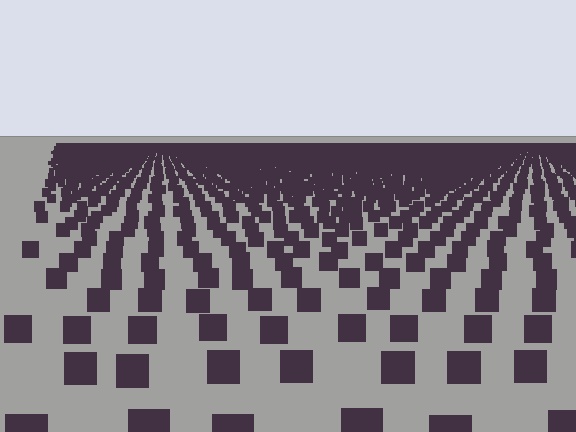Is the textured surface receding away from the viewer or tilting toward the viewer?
The surface is receding away from the viewer. Texture elements get smaller and denser toward the top.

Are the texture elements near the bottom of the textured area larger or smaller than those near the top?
Larger. Near the bottom, elements are closer to the viewer and appear at a bigger on-screen size.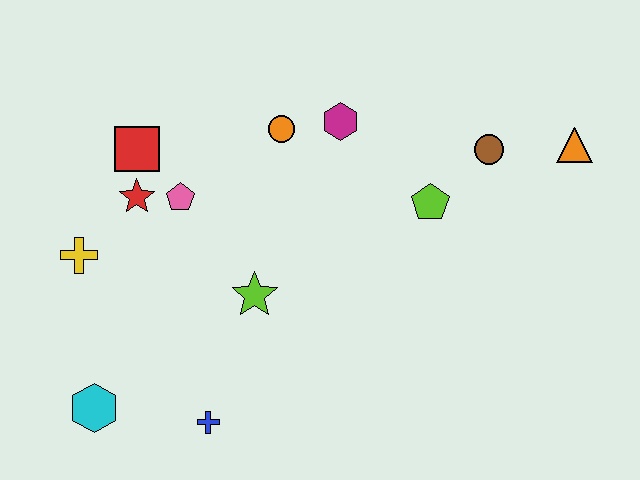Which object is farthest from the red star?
The orange triangle is farthest from the red star.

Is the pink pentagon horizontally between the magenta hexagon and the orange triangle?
No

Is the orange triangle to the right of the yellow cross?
Yes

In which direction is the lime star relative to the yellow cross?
The lime star is to the right of the yellow cross.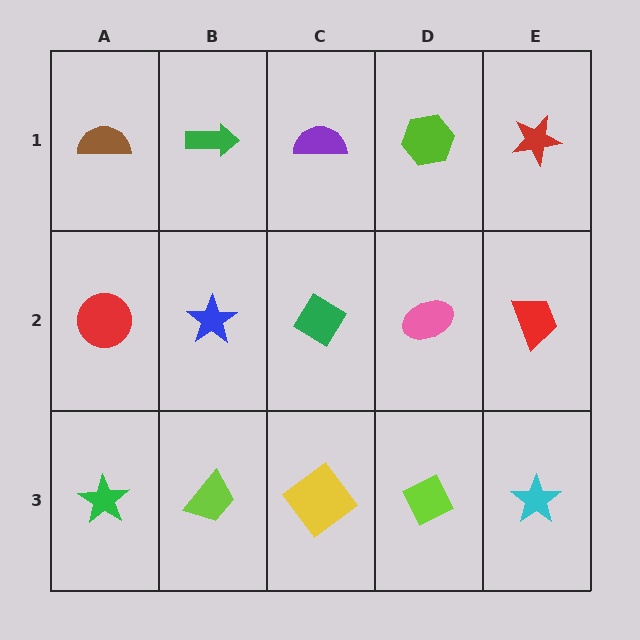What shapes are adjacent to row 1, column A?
A red circle (row 2, column A), a green arrow (row 1, column B).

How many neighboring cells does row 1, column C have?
3.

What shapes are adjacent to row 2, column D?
A lime hexagon (row 1, column D), a lime diamond (row 3, column D), a green diamond (row 2, column C), a red trapezoid (row 2, column E).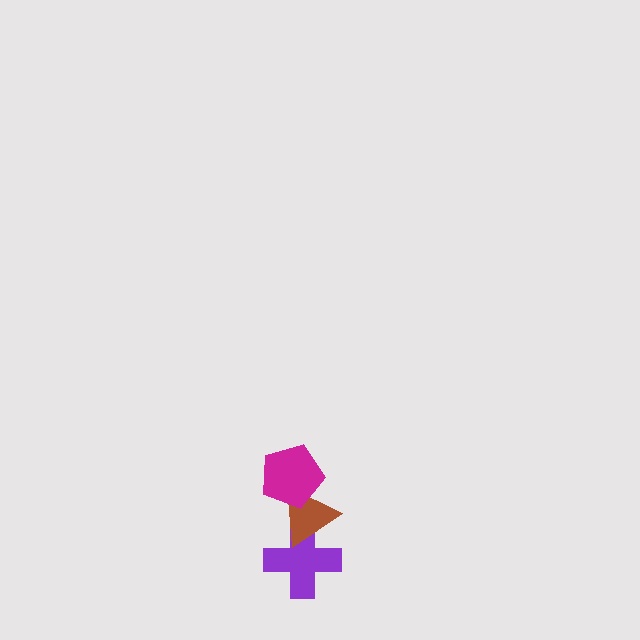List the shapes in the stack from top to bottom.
From top to bottom: the magenta pentagon, the brown triangle, the purple cross.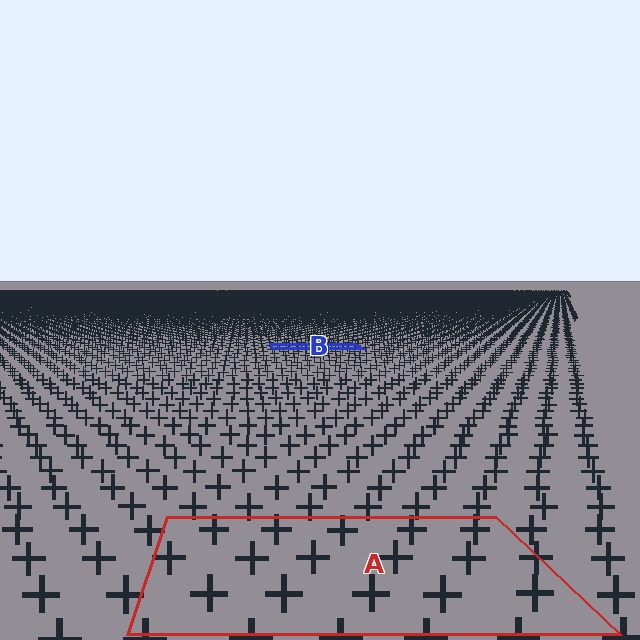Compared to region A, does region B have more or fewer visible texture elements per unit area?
Region B has more texture elements per unit area — they are packed more densely because it is farther away.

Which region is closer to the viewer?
Region A is closer. The texture elements there are larger and more spread out.